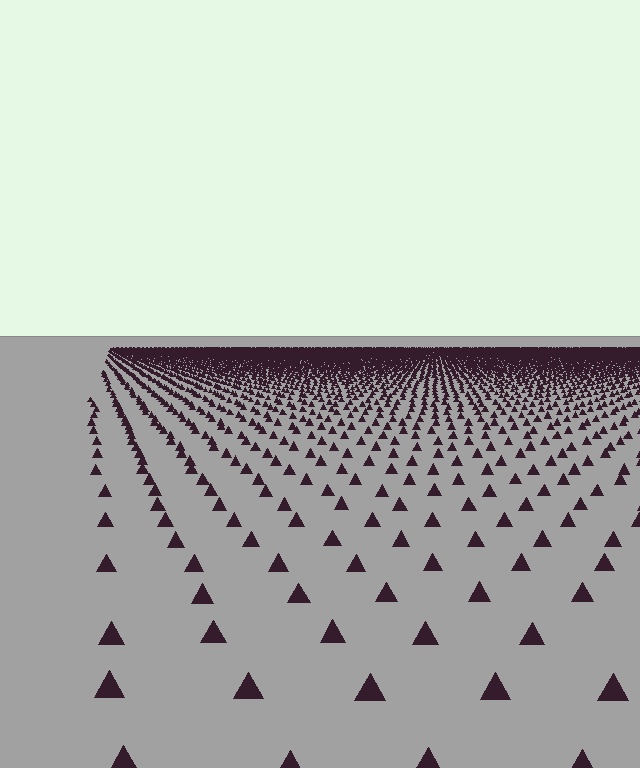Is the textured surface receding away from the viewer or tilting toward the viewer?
The surface is receding away from the viewer. Texture elements get smaller and denser toward the top.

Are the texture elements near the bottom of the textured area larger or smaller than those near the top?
Larger. Near the bottom, elements are closer to the viewer and appear at a bigger on-screen size.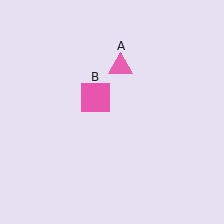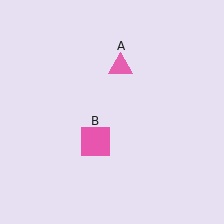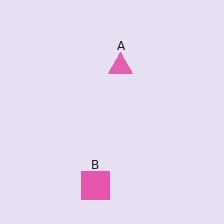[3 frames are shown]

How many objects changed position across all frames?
1 object changed position: pink square (object B).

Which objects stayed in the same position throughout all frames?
Pink triangle (object A) remained stationary.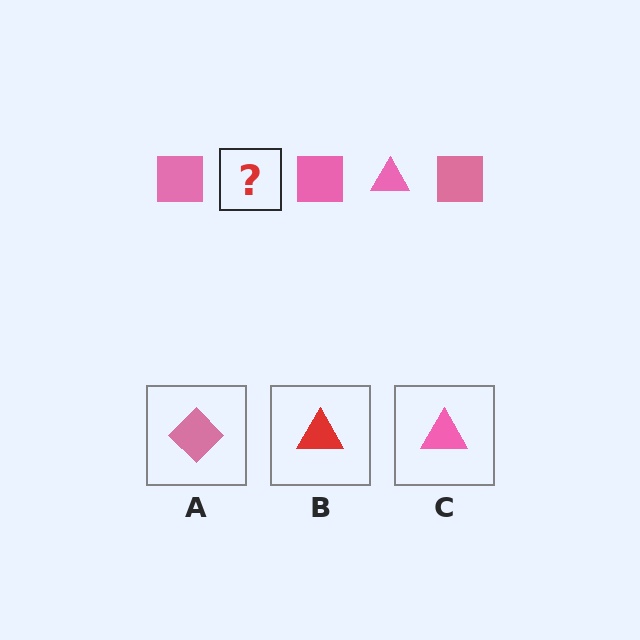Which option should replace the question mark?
Option C.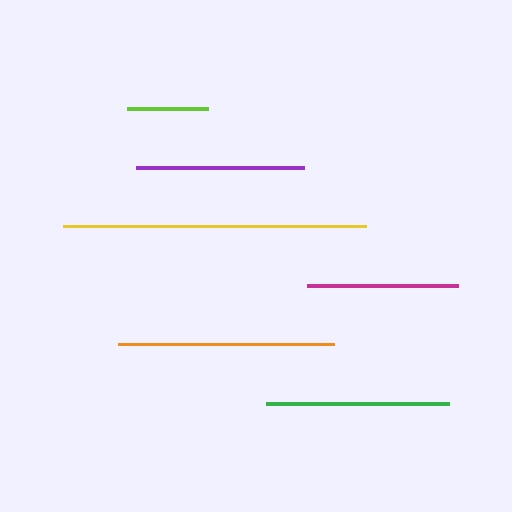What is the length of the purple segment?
The purple segment is approximately 168 pixels long.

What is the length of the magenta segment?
The magenta segment is approximately 151 pixels long.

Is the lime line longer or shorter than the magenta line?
The magenta line is longer than the lime line.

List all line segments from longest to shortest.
From longest to shortest: yellow, orange, green, purple, magenta, lime.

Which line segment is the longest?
The yellow line is the longest at approximately 304 pixels.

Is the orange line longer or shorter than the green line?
The orange line is longer than the green line.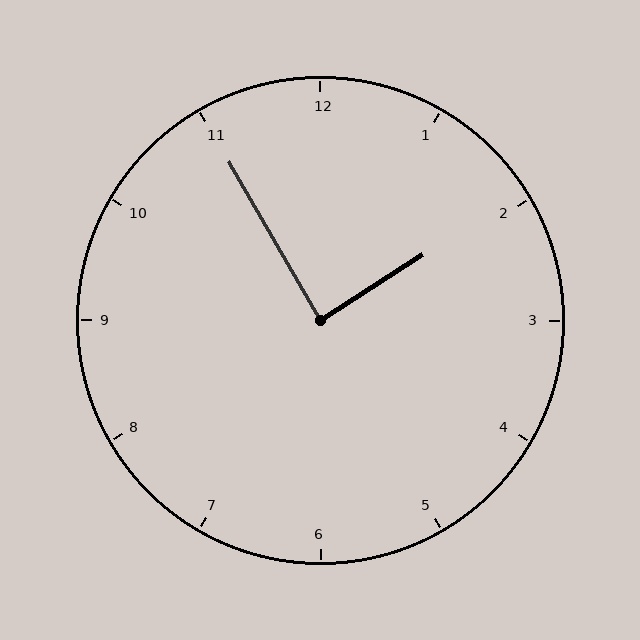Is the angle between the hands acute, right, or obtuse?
It is right.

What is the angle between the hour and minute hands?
Approximately 88 degrees.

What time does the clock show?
1:55.